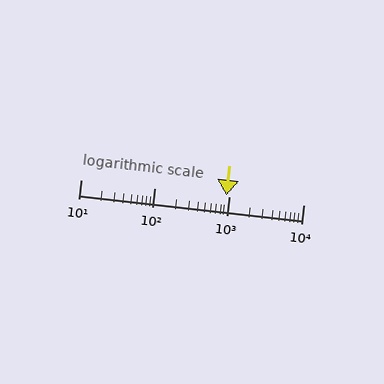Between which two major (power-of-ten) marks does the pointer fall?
The pointer is between 100 and 1000.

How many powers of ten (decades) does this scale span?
The scale spans 3 decades, from 10 to 10000.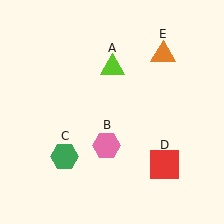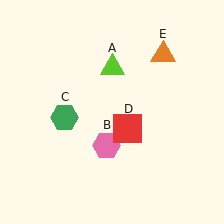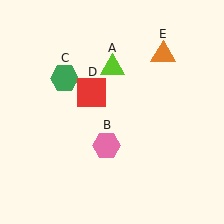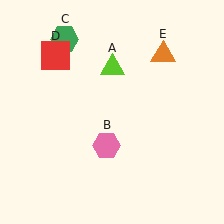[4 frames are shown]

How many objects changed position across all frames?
2 objects changed position: green hexagon (object C), red square (object D).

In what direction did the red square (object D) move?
The red square (object D) moved up and to the left.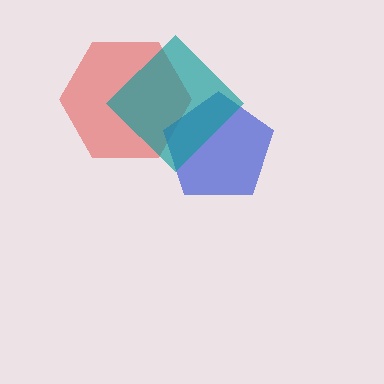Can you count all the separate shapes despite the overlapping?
Yes, there are 3 separate shapes.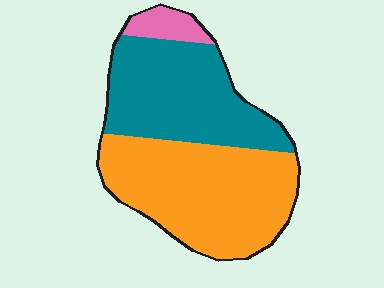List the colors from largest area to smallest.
From largest to smallest: orange, teal, pink.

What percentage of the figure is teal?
Teal covers roughly 40% of the figure.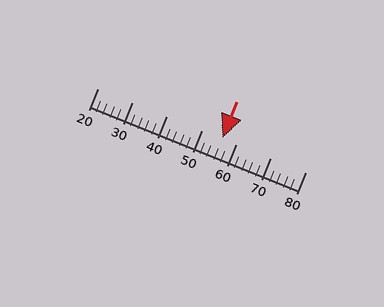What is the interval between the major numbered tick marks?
The major tick marks are spaced 10 units apart.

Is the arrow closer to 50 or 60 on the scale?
The arrow is closer to 60.